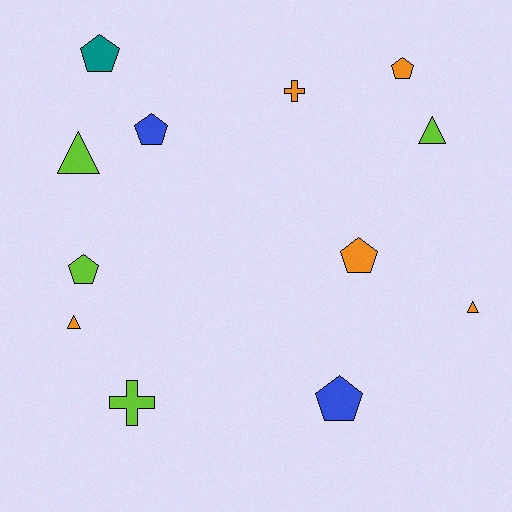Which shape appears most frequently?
Pentagon, with 6 objects.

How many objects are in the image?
There are 12 objects.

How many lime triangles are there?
There are 2 lime triangles.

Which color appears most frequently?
Orange, with 5 objects.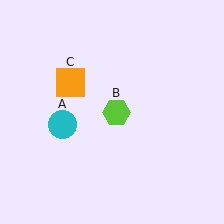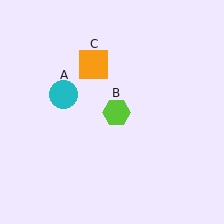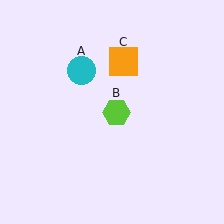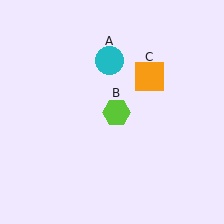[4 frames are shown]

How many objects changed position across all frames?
2 objects changed position: cyan circle (object A), orange square (object C).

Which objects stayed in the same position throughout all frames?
Lime hexagon (object B) remained stationary.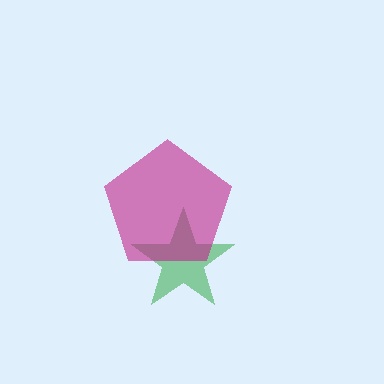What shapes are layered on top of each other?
The layered shapes are: a green star, a magenta pentagon.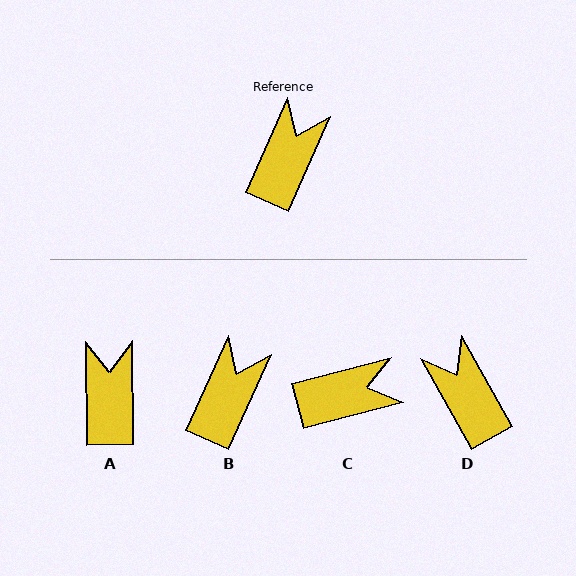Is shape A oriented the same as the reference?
No, it is off by about 25 degrees.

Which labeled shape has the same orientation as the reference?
B.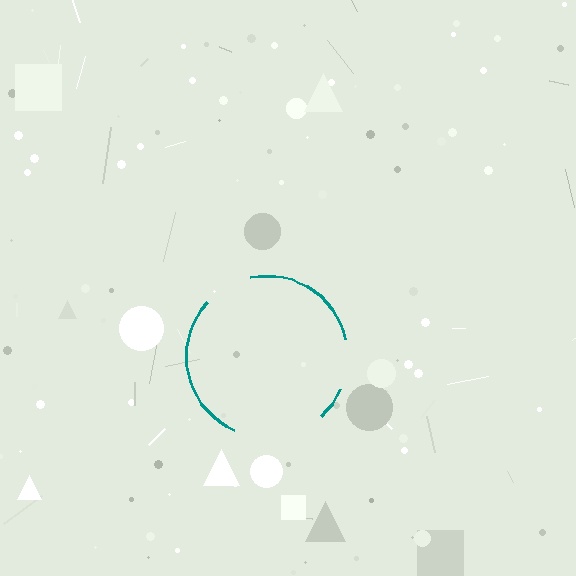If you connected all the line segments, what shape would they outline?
They would outline a circle.